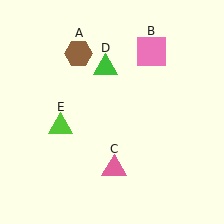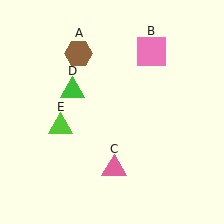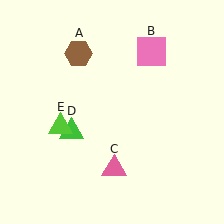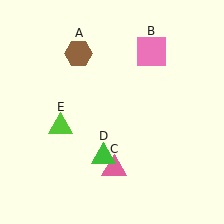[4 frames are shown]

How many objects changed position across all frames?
1 object changed position: green triangle (object D).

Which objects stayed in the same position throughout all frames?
Brown hexagon (object A) and pink square (object B) and pink triangle (object C) and lime triangle (object E) remained stationary.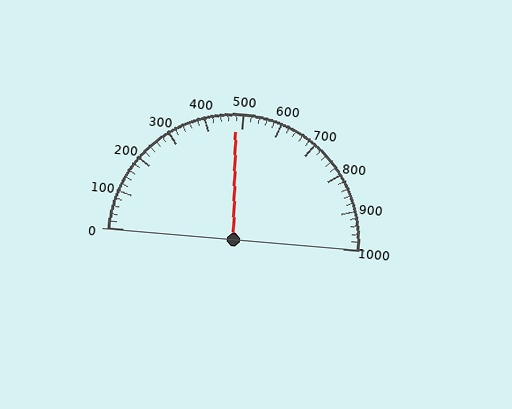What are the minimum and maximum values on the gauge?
The gauge ranges from 0 to 1000.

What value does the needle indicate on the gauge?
The needle indicates approximately 480.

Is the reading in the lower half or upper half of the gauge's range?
The reading is in the lower half of the range (0 to 1000).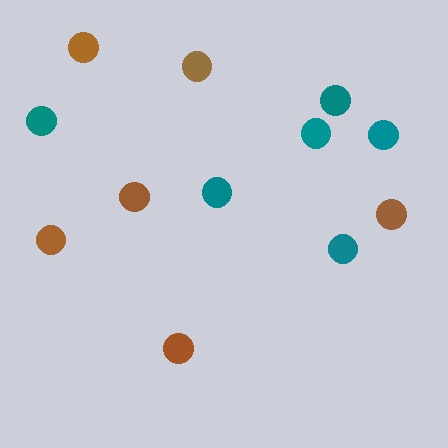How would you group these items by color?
There are 2 groups: one group of teal circles (6) and one group of brown circles (6).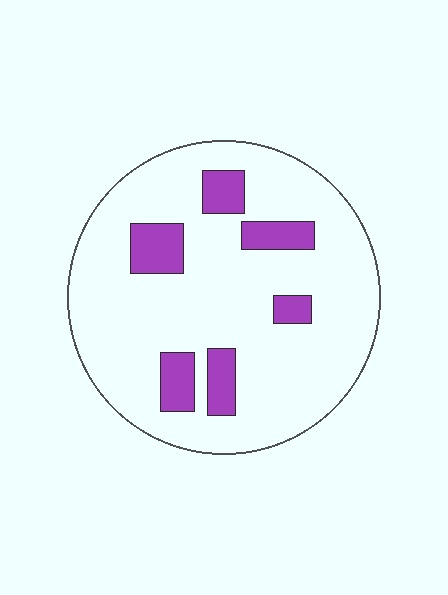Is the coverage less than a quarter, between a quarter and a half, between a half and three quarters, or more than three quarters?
Less than a quarter.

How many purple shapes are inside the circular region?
6.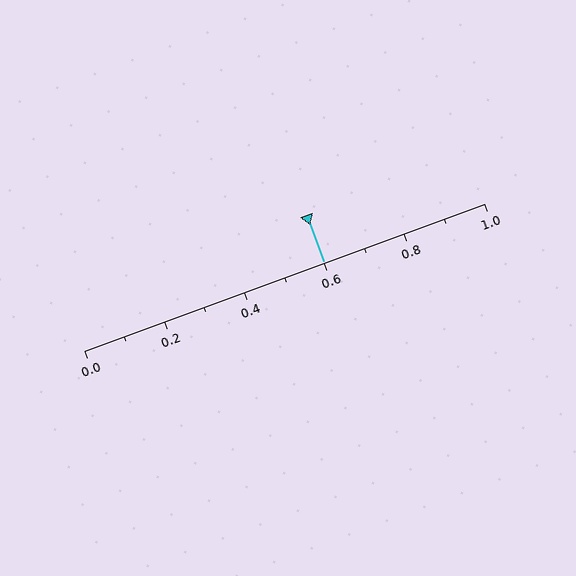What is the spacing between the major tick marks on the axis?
The major ticks are spaced 0.2 apart.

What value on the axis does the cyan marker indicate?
The marker indicates approximately 0.6.